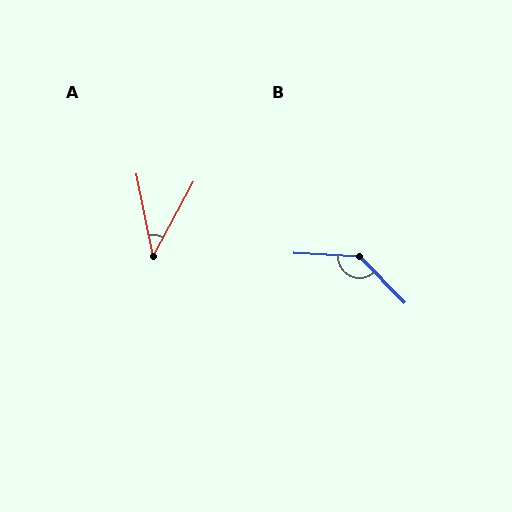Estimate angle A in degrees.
Approximately 39 degrees.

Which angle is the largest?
B, at approximately 137 degrees.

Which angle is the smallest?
A, at approximately 39 degrees.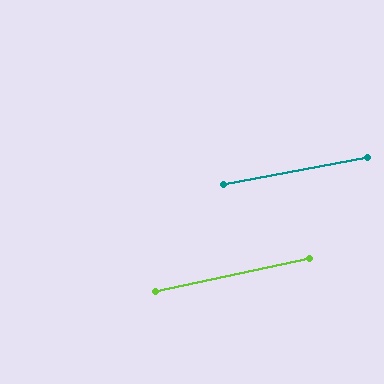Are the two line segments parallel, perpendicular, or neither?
Parallel — their directions differ by only 1.4°.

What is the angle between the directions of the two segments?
Approximately 1 degree.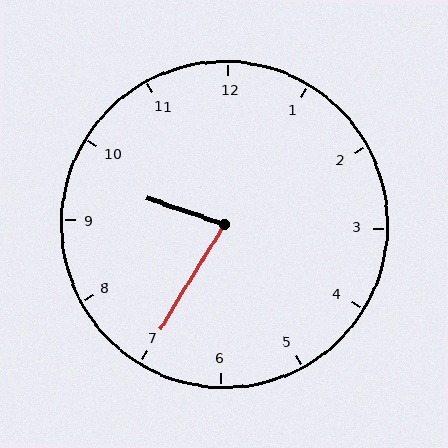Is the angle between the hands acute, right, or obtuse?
It is acute.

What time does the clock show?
9:35.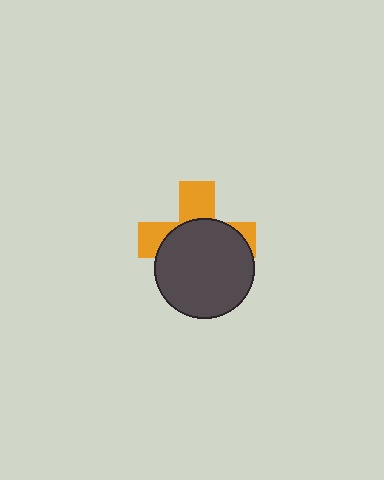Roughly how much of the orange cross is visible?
A small part of it is visible (roughly 39%).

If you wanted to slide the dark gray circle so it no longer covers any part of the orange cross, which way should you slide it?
Slide it down — that is the most direct way to separate the two shapes.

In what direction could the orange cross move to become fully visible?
The orange cross could move up. That would shift it out from behind the dark gray circle entirely.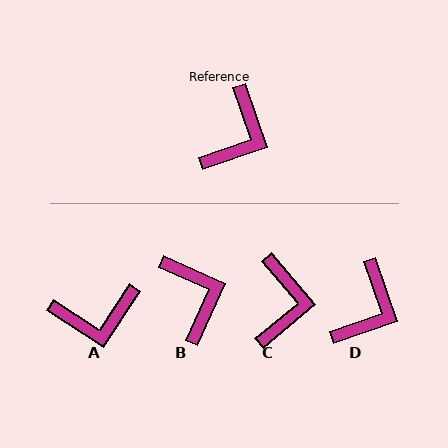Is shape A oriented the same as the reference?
No, it is off by about 52 degrees.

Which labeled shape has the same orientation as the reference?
D.